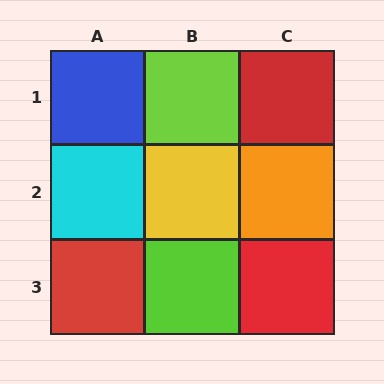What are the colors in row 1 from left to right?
Blue, lime, red.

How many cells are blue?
1 cell is blue.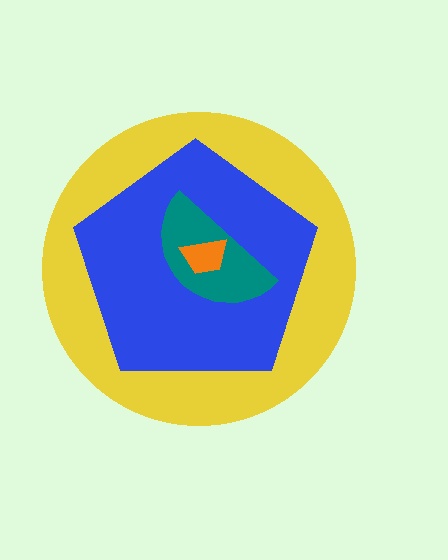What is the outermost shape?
The yellow circle.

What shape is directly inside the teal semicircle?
The orange trapezoid.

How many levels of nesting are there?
4.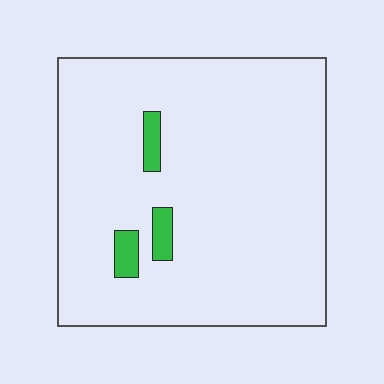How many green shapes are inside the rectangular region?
3.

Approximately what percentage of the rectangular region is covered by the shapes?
Approximately 5%.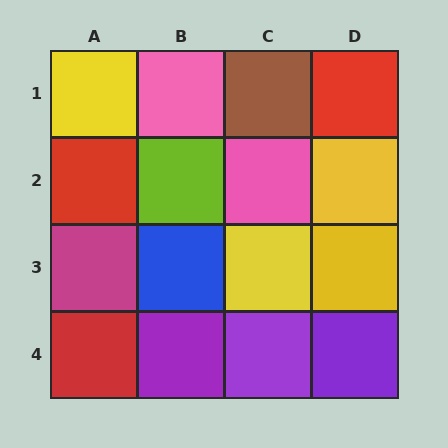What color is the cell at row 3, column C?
Yellow.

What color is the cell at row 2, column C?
Pink.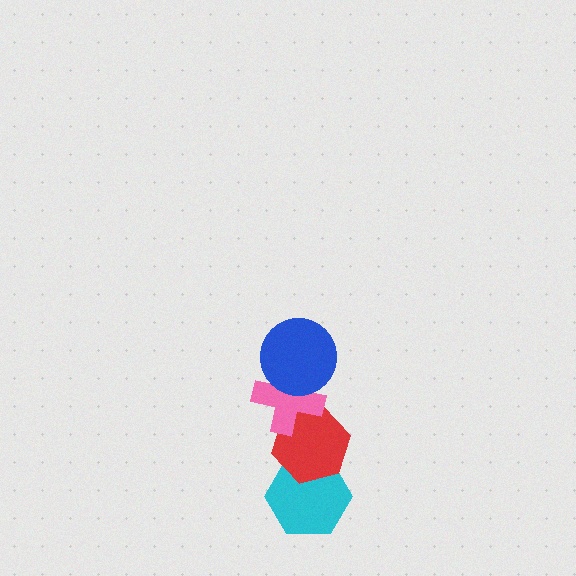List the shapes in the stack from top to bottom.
From top to bottom: the blue circle, the pink cross, the red hexagon, the cyan hexagon.